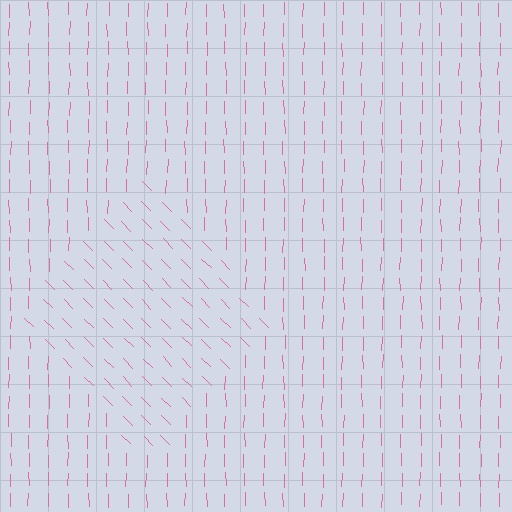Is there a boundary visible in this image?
Yes, there is a texture boundary formed by a change in line orientation.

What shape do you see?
I see a diamond.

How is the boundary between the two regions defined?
The boundary is defined purely by a change in line orientation (approximately 45 degrees difference). All lines are the same color and thickness.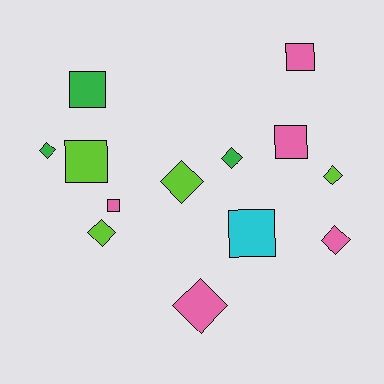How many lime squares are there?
There is 1 lime square.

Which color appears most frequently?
Pink, with 5 objects.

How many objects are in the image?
There are 13 objects.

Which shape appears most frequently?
Diamond, with 7 objects.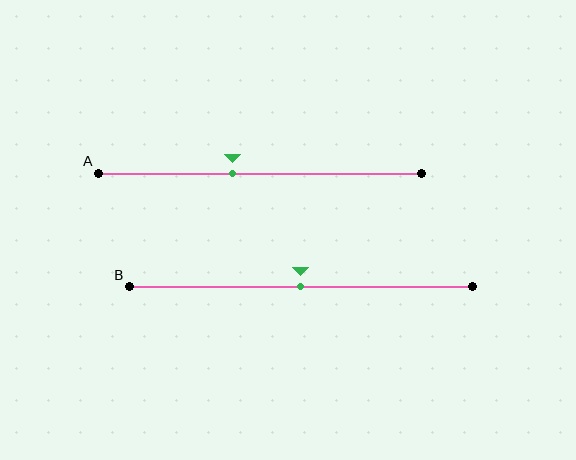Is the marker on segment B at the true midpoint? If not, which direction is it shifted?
Yes, the marker on segment B is at the true midpoint.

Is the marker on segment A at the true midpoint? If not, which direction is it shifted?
No, the marker on segment A is shifted to the left by about 8% of the segment length.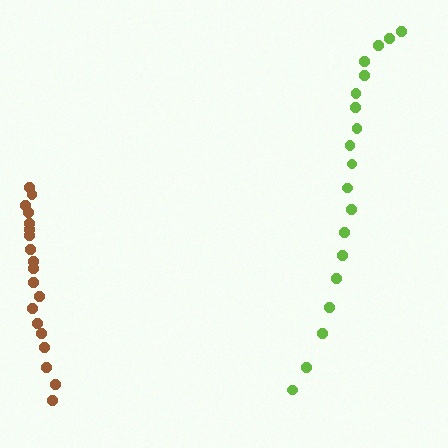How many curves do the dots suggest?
There are 2 distinct paths.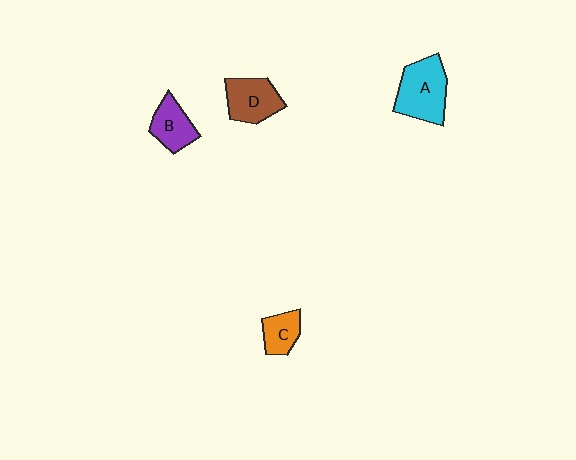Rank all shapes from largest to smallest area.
From largest to smallest: A (cyan), D (brown), B (purple), C (orange).